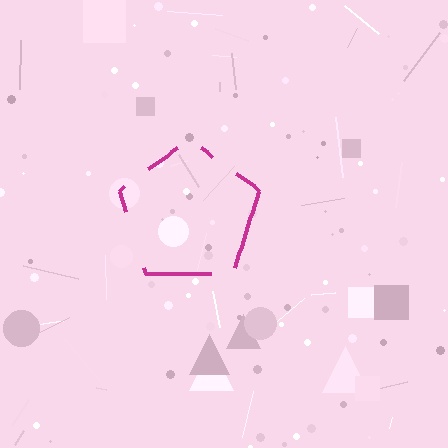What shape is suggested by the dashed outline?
The dashed outline suggests a pentagon.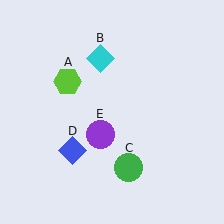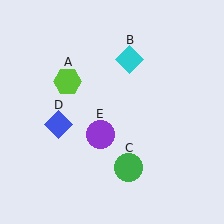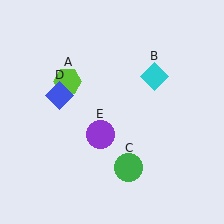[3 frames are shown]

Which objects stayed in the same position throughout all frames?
Lime hexagon (object A) and green circle (object C) and purple circle (object E) remained stationary.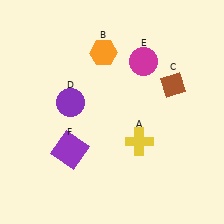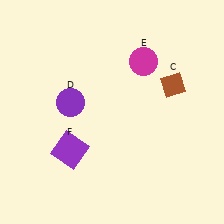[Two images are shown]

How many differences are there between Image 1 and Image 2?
There are 2 differences between the two images.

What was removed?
The orange hexagon (B), the yellow cross (A) were removed in Image 2.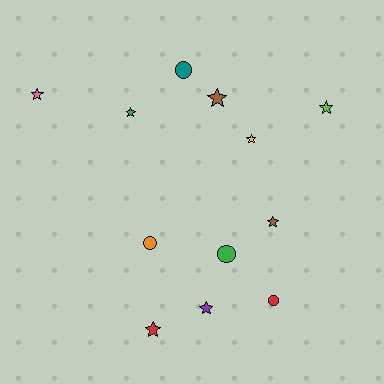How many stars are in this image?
There are 8 stars.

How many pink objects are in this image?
There is 1 pink object.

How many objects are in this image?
There are 12 objects.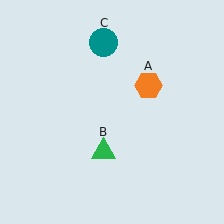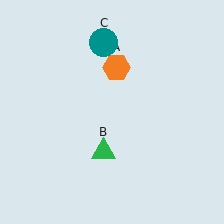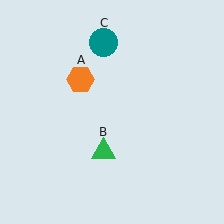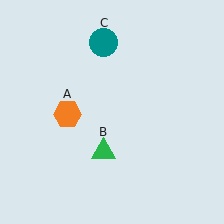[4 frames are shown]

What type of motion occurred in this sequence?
The orange hexagon (object A) rotated counterclockwise around the center of the scene.